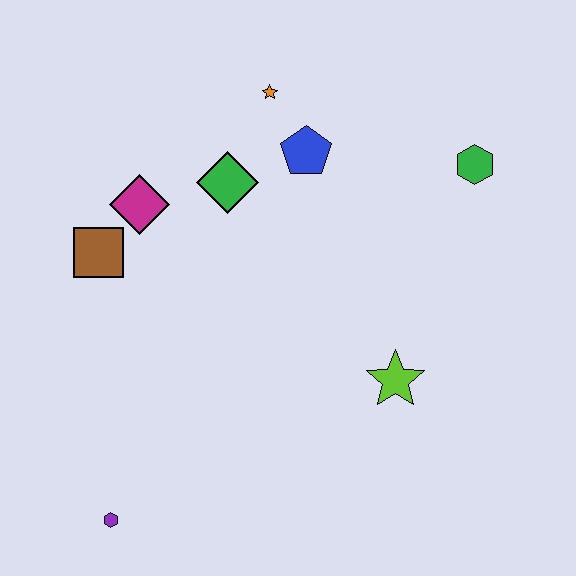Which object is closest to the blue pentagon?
The orange star is closest to the blue pentagon.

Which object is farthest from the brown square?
The green hexagon is farthest from the brown square.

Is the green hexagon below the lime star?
No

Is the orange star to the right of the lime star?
No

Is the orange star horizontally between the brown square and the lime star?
Yes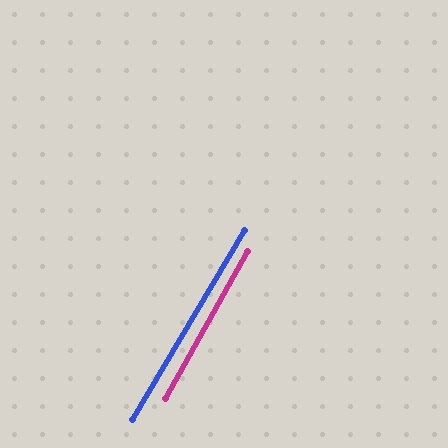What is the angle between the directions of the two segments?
Approximately 2 degrees.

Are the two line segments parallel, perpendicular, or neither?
Parallel — their directions differ by only 1.7°.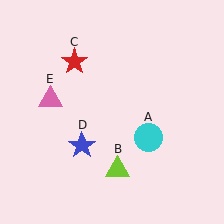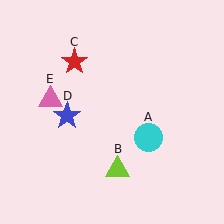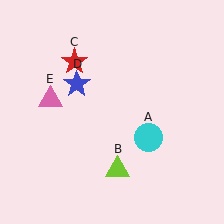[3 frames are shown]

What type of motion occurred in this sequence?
The blue star (object D) rotated clockwise around the center of the scene.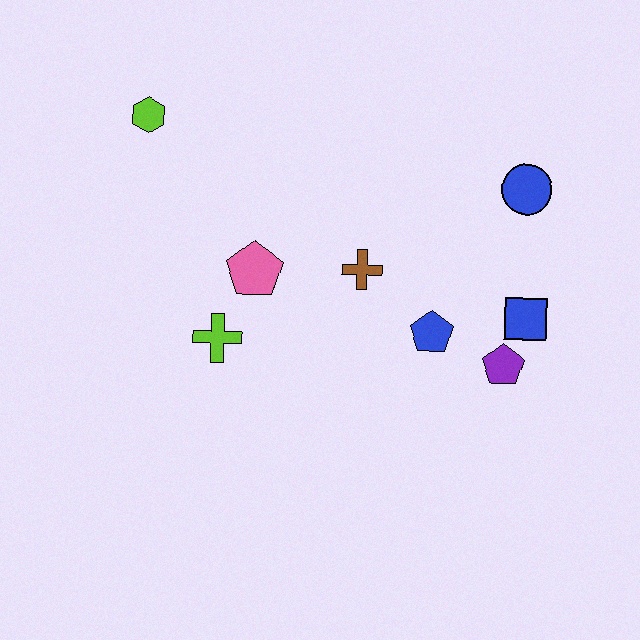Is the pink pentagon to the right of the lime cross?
Yes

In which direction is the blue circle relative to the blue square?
The blue circle is above the blue square.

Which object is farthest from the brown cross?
The lime hexagon is farthest from the brown cross.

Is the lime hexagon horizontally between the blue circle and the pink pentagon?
No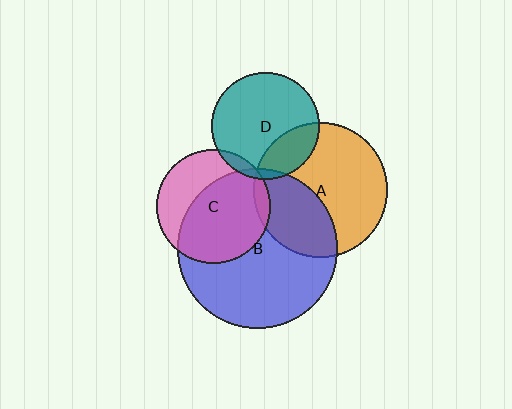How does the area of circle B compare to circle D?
Approximately 2.2 times.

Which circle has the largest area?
Circle B (blue).